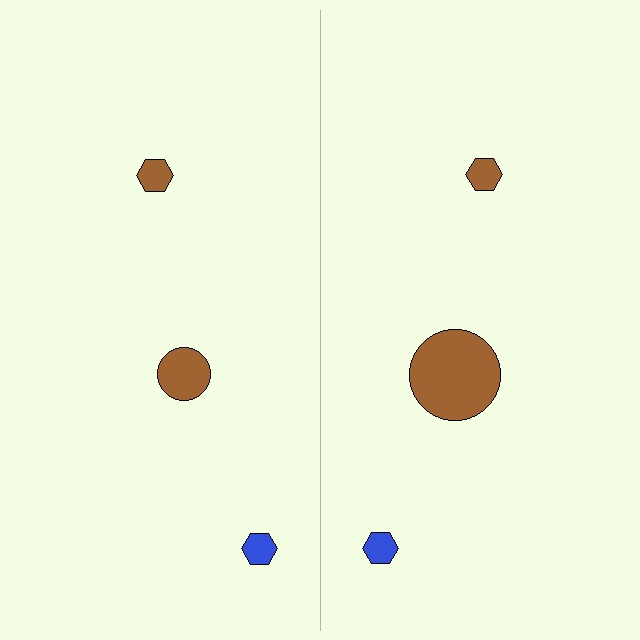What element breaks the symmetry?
The brown circle on the right side has a different size than its mirror counterpart.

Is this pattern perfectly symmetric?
No, the pattern is not perfectly symmetric. The brown circle on the right side has a different size than its mirror counterpart.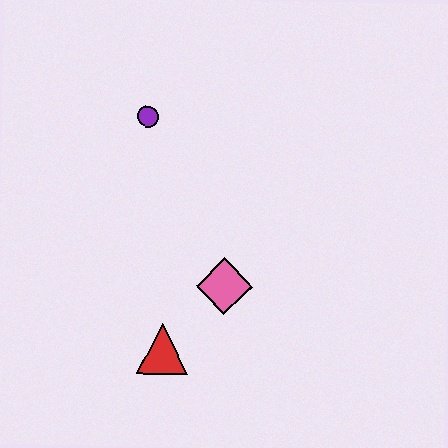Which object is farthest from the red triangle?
The purple circle is farthest from the red triangle.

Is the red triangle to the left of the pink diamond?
Yes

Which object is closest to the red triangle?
The pink diamond is closest to the red triangle.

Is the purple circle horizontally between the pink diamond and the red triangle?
No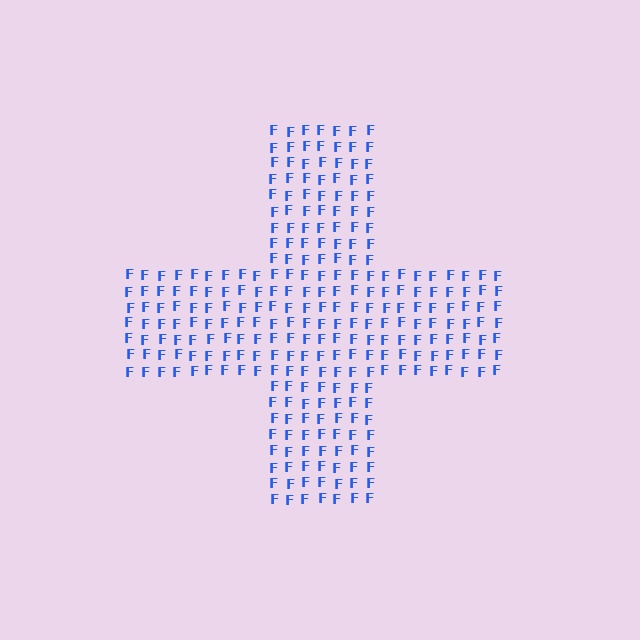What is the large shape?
The large shape is a cross.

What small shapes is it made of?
It is made of small letter F's.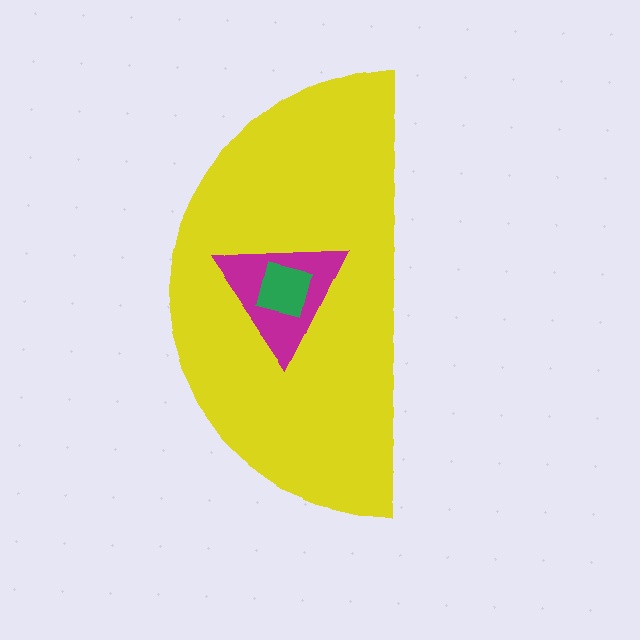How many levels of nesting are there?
3.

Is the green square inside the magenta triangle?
Yes.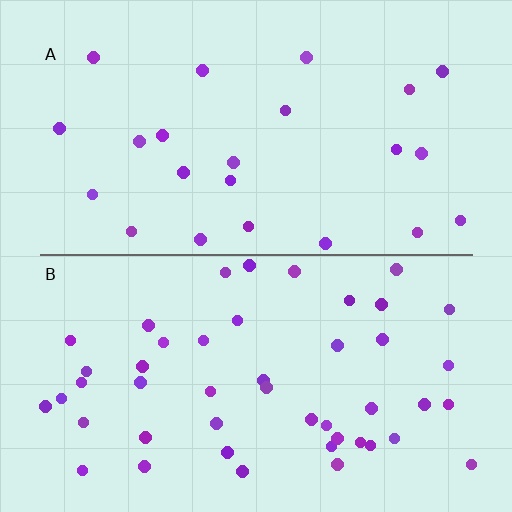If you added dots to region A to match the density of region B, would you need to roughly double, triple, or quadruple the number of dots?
Approximately double.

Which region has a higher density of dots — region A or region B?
B (the bottom).